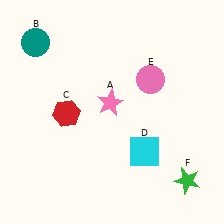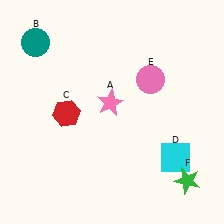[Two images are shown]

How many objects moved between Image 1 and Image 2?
1 object moved between the two images.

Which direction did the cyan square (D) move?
The cyan square (D) moved right.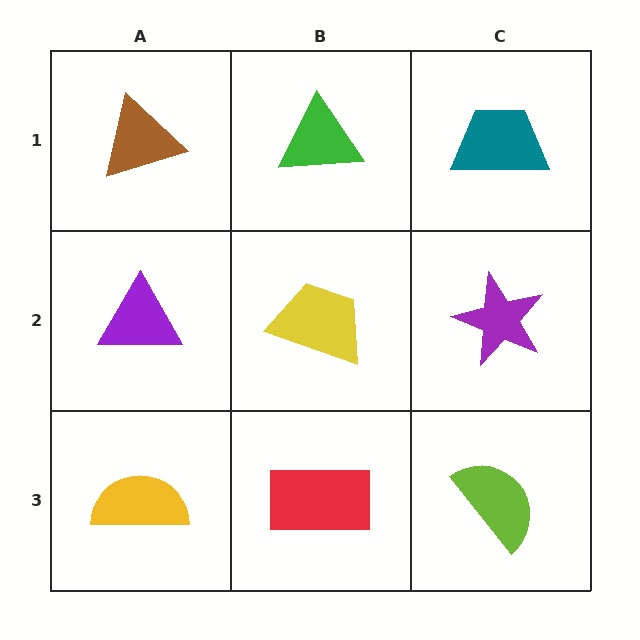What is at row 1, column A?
A brown triangle.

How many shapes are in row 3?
3 shapes.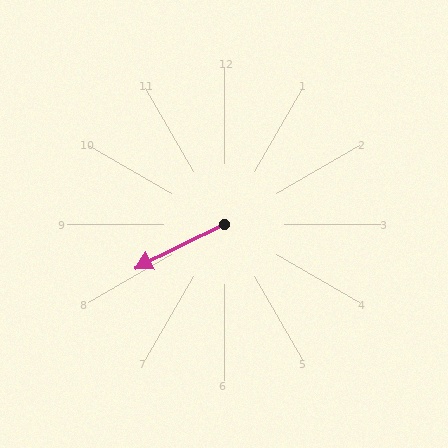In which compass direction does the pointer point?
Southwest.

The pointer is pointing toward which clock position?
Roughly 8 o'clock.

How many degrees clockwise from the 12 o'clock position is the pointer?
Approximately 244 degrees.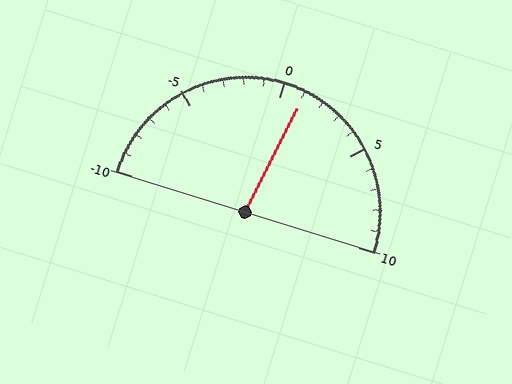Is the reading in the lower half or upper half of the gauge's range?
The reading is in the upper half of the range (-10 to 10).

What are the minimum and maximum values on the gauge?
The gauge ranges from -10 to 10.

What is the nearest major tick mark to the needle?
The nearest major tick mark is 0.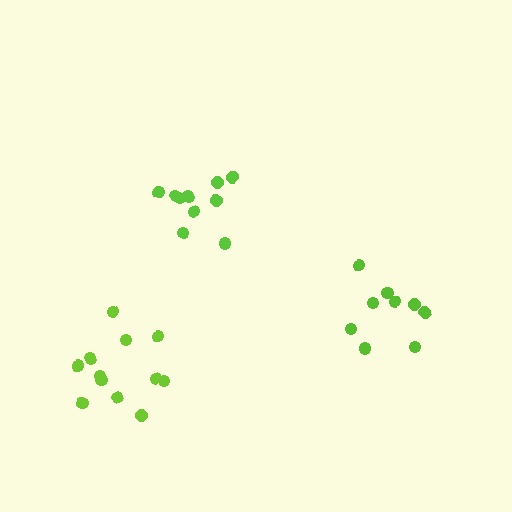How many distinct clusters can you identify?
There are 3 distinct clusters.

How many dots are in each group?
Group 1: 12 dots, Group 2: 10 dots, Group 3: 9 dots (31 total).